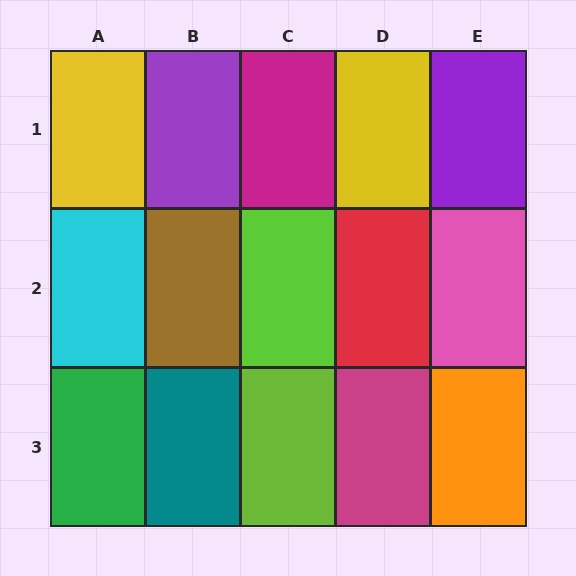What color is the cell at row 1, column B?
Purple.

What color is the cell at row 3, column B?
Teal.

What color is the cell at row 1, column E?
Purple.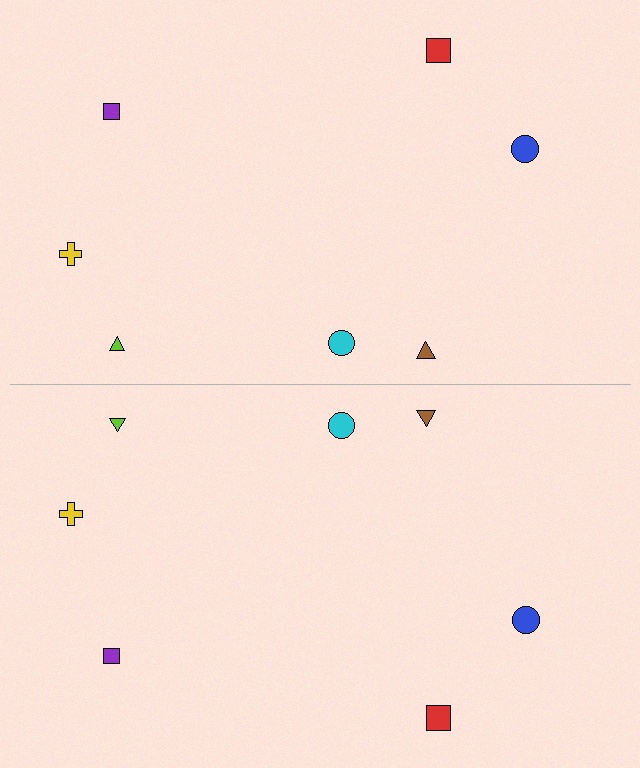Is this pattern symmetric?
Yes, this pattern has bilateral (reflection) symmetry.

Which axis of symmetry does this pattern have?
The pattern has a horizontal axis of symmetry running through the center of the image.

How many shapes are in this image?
There are 14 shapes in this image.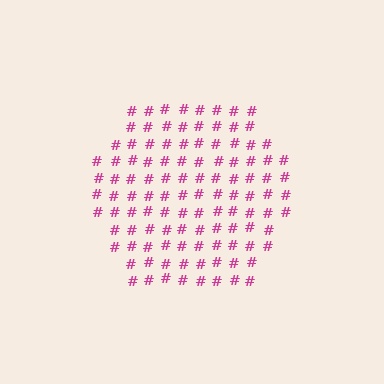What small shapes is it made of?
It is made of small hash symbols.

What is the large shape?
The large shape is a hexagon.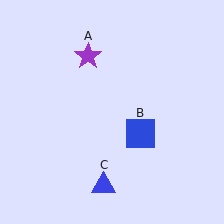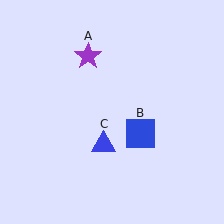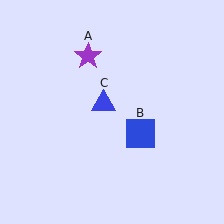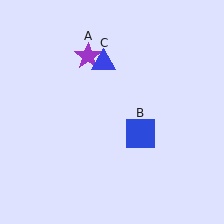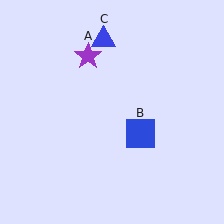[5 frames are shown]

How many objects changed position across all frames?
1 object changed position: blue triangle (object C).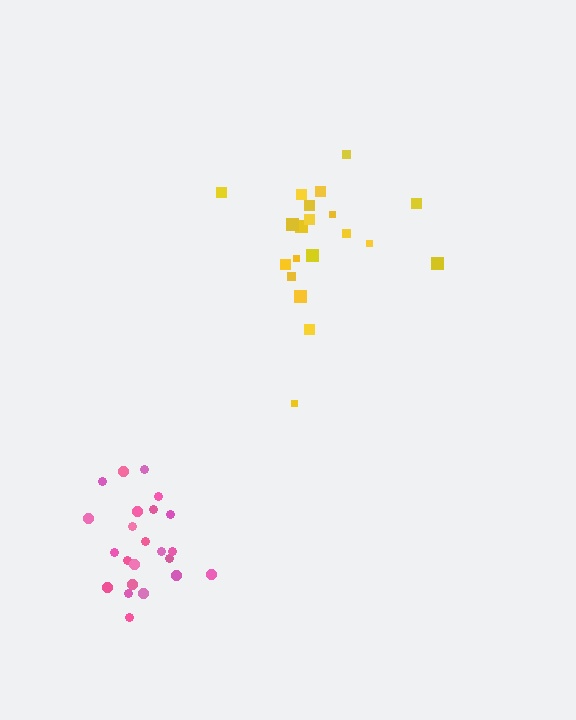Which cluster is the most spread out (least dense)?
Yellow.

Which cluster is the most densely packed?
Pink.